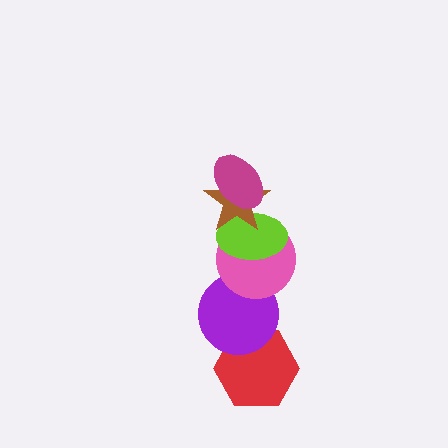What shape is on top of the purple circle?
The pink circle is on top of the purple circle.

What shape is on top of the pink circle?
The lime ellipse is on top of the pink circle.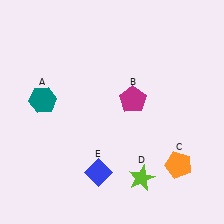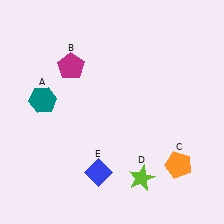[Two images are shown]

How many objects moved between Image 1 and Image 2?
1 object moved between the two images.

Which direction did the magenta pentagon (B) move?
The magenta pentagon (B) moved left.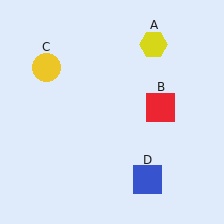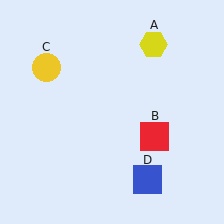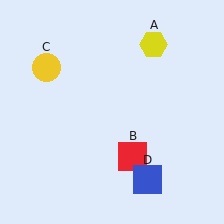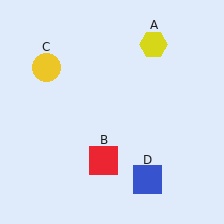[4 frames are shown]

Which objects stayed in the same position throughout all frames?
Yellow hexagon (object A) and yellow circle (object C) and blue square (object D) remained stationary.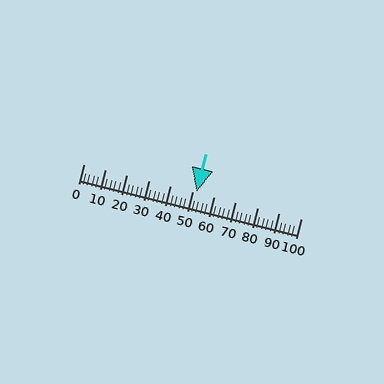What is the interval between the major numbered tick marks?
The major tick marks are spaced 10 units apart.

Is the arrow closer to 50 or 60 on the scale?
The arrow is closer to 50.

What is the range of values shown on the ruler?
The ruler shows values from 0 to 100.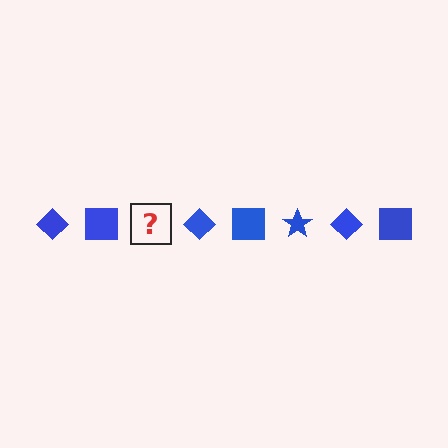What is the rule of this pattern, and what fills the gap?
The rule is that the pattern cycles through diamond, square, star shapes in blue. The gap should be filled with a blue star.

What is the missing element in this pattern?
The missing element is a blue star.